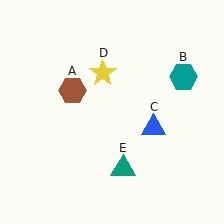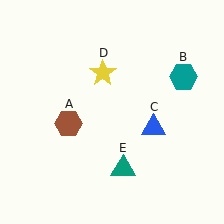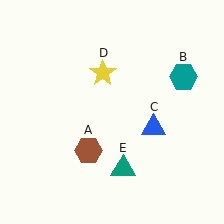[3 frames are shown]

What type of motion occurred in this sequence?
The brown hexagon (object A) rotated counterclockwise around the center of the scene.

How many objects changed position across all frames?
1 object changed position: brown hexagon (object A).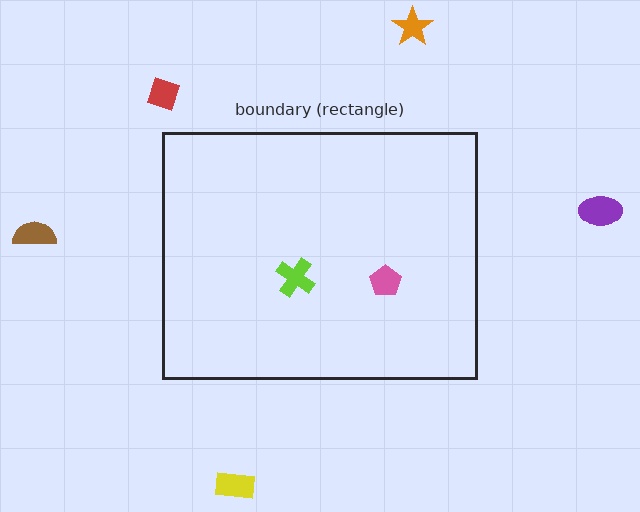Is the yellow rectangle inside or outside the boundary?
Outside.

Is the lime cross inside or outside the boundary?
Inside.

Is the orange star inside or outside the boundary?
Outside.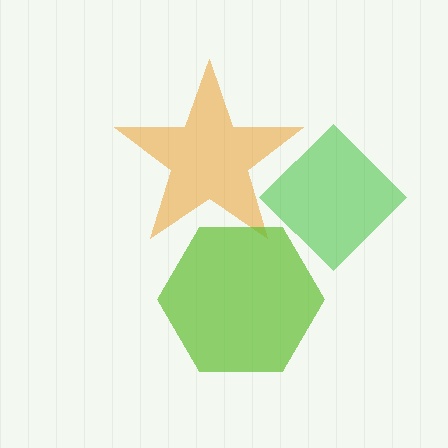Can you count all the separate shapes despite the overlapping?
Yes, there are 3 separate shapes.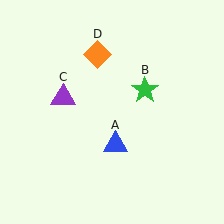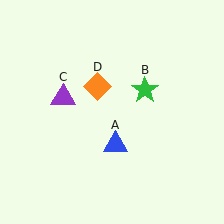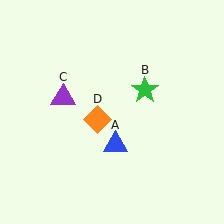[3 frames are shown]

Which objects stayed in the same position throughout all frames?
Blue triangle (object A) and green star (object B) and purple triangle (object C) remained stationary.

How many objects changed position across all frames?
1 object changed position: orange diamond (object D).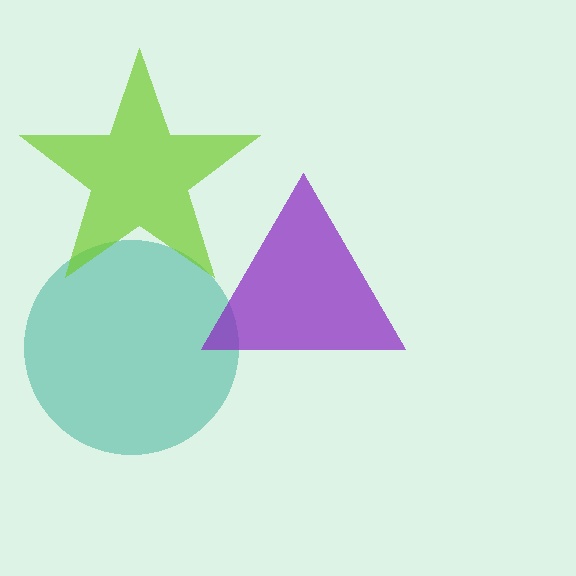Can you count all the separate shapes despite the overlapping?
Yes, there are 3 separate shapes.